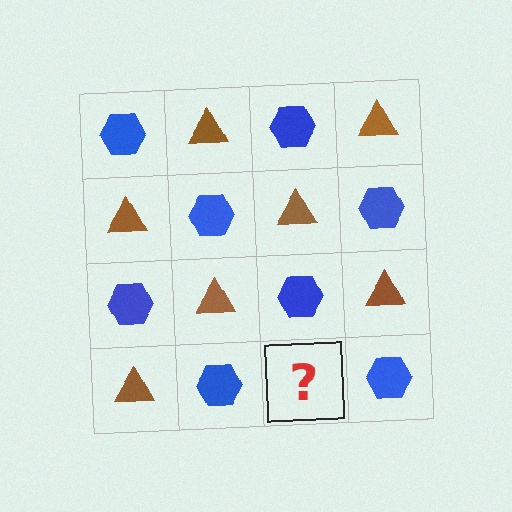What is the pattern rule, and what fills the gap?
The rule is that it alternates blue hexagon and brown triangle in a checkerboard pattern. The gap should be filled with a brown triangle.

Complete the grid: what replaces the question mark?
The question mark should be replaced with a brown triangle.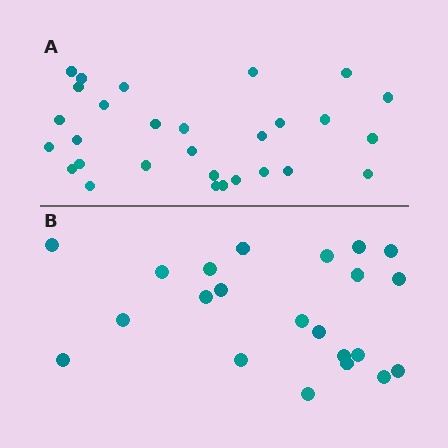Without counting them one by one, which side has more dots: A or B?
Region A (the top region) has more dots.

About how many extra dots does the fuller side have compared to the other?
Region A has roughly 8 or so more dots than region B.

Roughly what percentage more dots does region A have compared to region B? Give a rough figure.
About 30% more.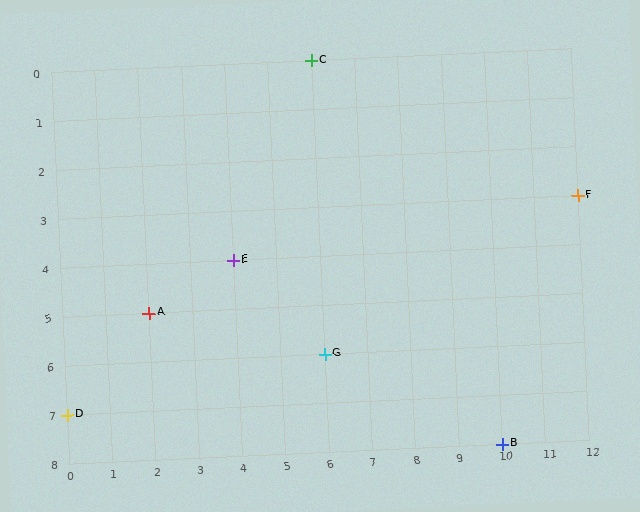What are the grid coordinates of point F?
Point F is at grid coordinates (12, 3).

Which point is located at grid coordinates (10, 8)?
Point B is at (10, 8).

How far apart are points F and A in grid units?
Points F and A are 10 columns and 2 rows apart (about 10.2 grid units diagonally).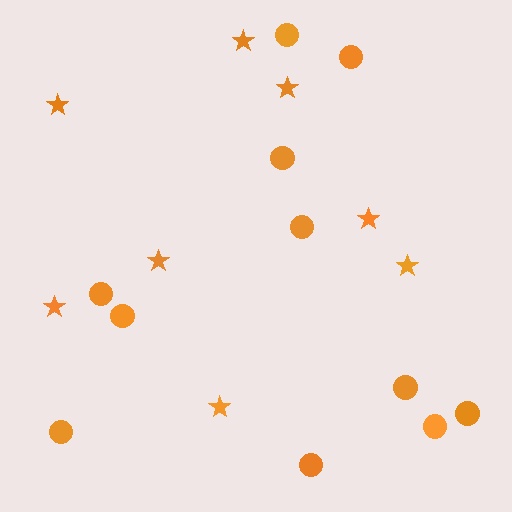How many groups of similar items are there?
There are 2 groups: one group of stars (8) and one group of circles (11).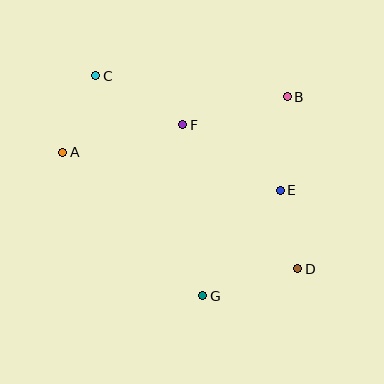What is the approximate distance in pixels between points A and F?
The distance between A and F is approximately 123 pixels.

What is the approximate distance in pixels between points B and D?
The distance between B and D is approximately 173 pixels.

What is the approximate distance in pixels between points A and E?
The distance between A and E is approximately 221 pixels.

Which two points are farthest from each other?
Points C and D are farthest from each other.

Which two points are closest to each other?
Points D and E are closest to each other.